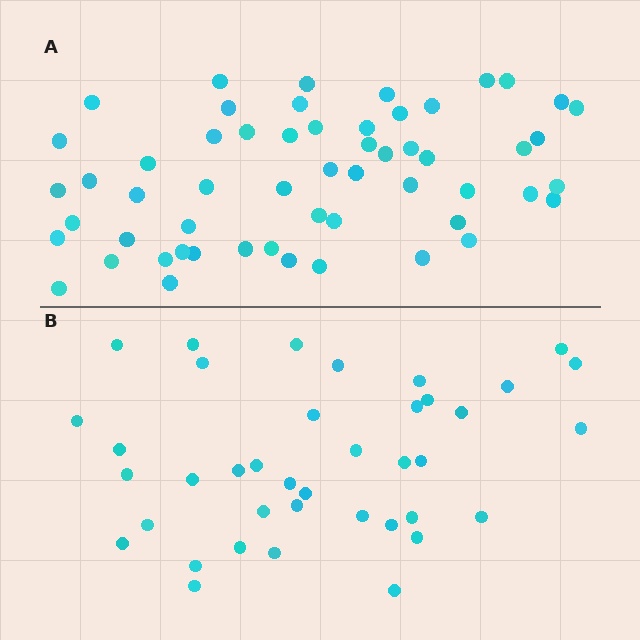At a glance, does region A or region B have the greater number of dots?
Region A (the top region) has more dots.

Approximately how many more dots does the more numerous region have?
Region A has approximately 15 more dots than region B.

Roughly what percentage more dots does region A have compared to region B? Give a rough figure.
About 45% more.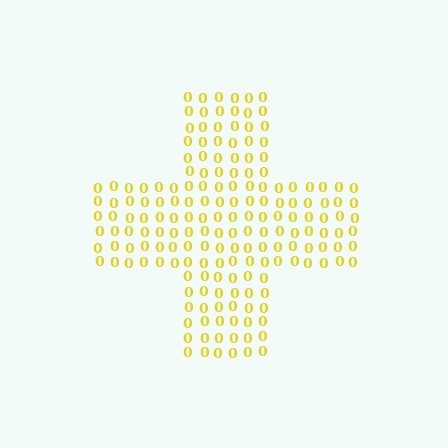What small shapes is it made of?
It is made of small digit 0's.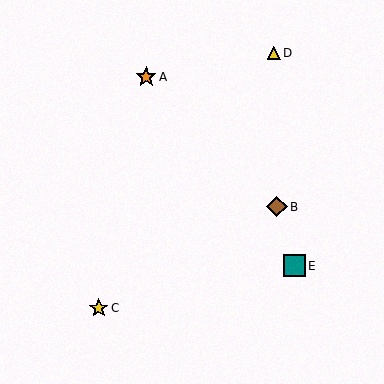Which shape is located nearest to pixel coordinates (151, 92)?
The orange star (labeled A) at (146, 77) is nearest to that location.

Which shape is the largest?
The teal square (labeled E) is the largest.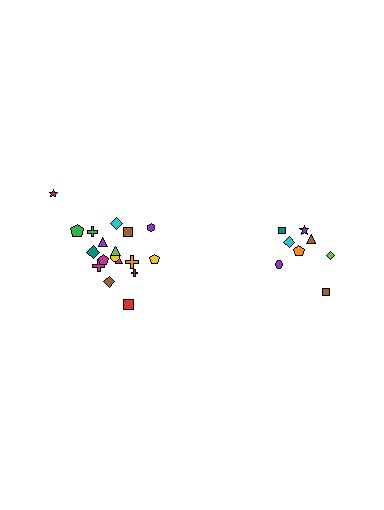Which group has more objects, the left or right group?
The left group.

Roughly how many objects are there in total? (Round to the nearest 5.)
Roughly 25 objects in total.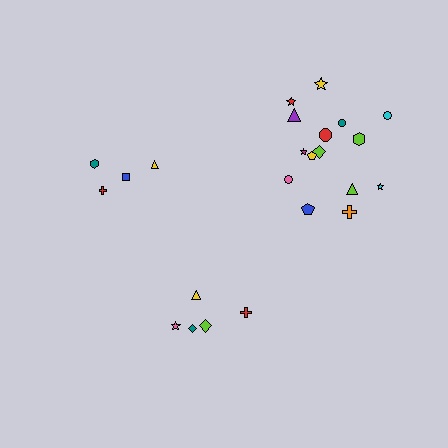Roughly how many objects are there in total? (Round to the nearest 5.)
Roughly 25 objects in total.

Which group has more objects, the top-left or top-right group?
The top-right group.